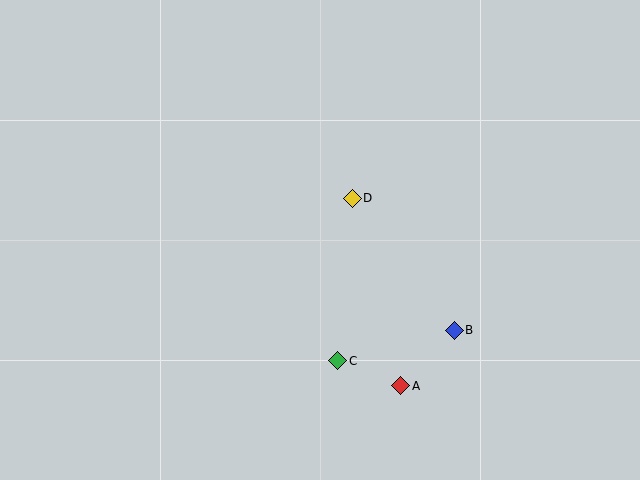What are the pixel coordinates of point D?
Point D is at (352, 198).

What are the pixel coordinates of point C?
Point C is at (338, 361).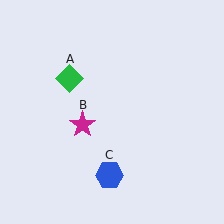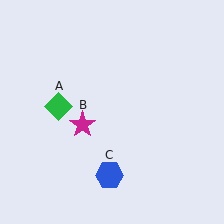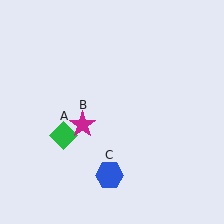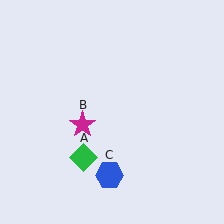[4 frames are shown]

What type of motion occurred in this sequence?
The green diamond (object A) rotated counterclockwise around the center of the scene.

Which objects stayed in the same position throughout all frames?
Magenta star (object B) and blue hexagon (object C) remained stationary.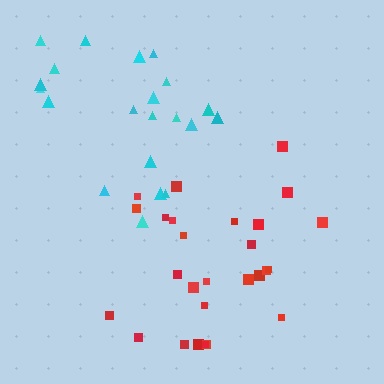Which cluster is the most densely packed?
Red.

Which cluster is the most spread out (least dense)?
Cyan.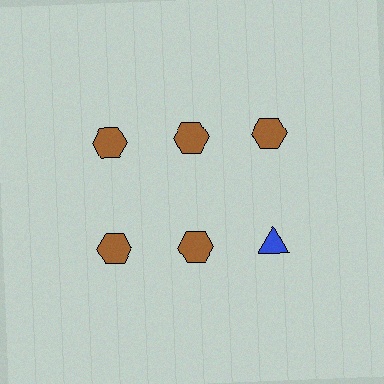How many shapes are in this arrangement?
There are 6 shapes arranged in a grid pattern.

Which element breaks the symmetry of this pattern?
The blue triangle in the second row, center column breaks the symmetry. All other shapes are brown hexagons.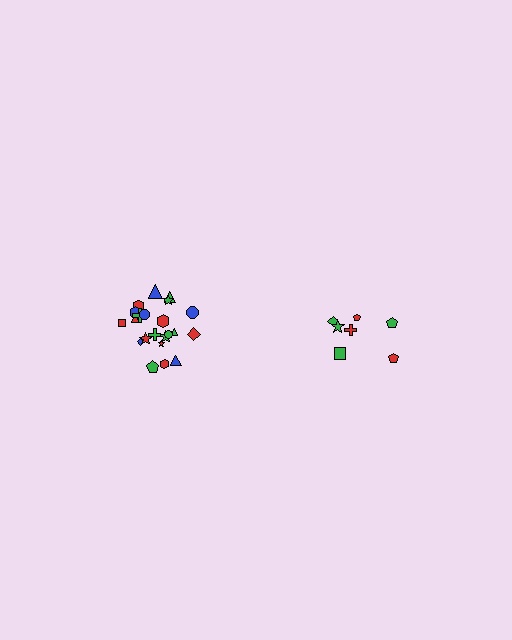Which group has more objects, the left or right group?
The left group.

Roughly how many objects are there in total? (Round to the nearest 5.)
Roughly 30 objects in total.